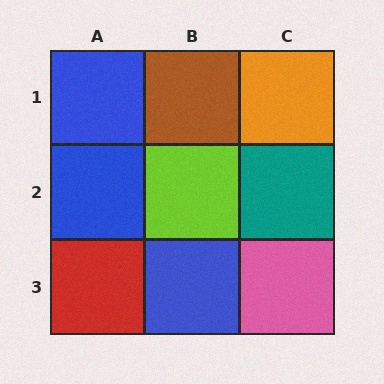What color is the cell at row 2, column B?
Lime.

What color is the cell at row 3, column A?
Red.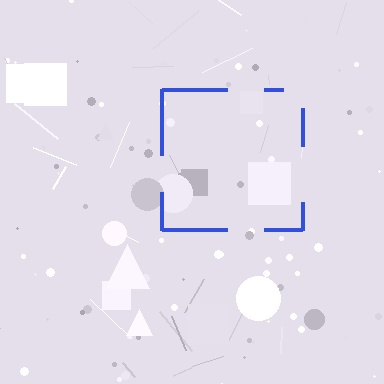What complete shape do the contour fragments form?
The contour fragments form a square.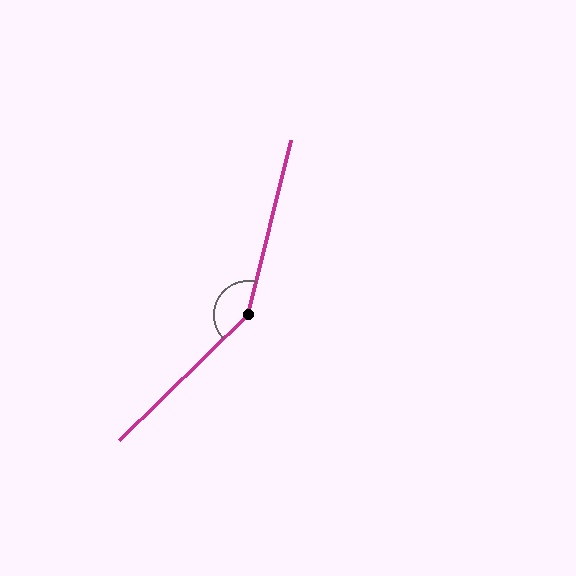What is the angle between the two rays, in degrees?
Approximately 148 degrees.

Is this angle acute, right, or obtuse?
It is obtuse.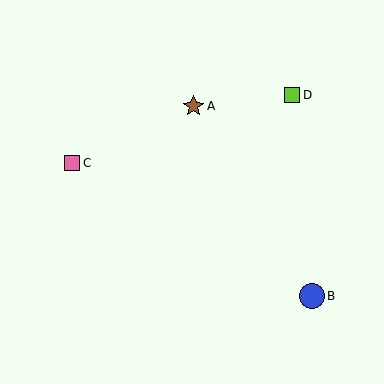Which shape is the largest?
The blue circle (labeled B) is the largest.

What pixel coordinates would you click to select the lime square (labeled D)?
Click at (292, 95) to select the lime square D.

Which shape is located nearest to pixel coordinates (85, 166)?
The pink square (labeled C) at (72, 163) is nearest to that location.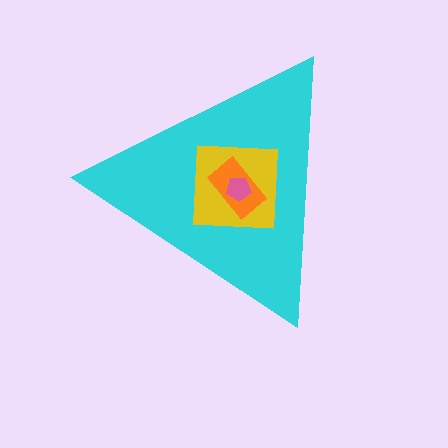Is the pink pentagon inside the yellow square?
Yes.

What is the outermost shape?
The cyan triangle.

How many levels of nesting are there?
4.